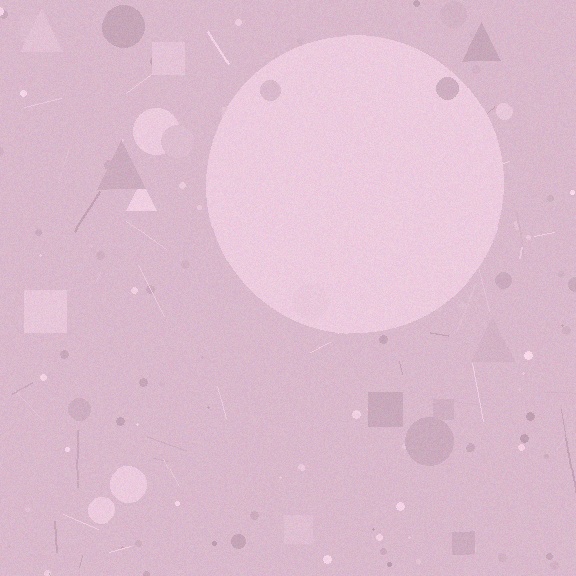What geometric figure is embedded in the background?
A circle is embedded in the background.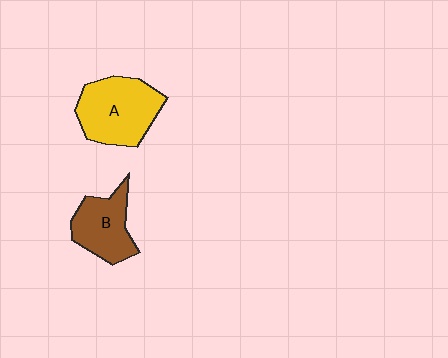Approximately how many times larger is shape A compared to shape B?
Approximately 1.4 times.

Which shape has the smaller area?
Shape B (brown).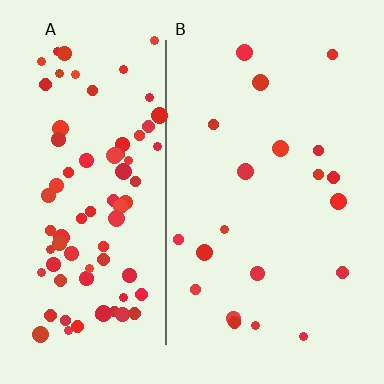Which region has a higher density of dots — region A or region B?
A (the left).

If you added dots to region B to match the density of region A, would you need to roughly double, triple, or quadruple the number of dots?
Approximately quadruple.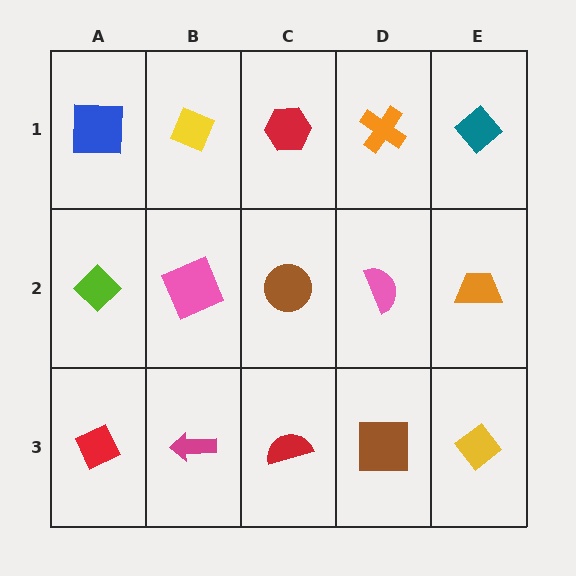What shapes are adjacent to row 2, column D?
An orange cross (row 1, column D), a brown square (row 3, column D), a brown circle (row 2, column C), an orange trapezoid (row 2, column E).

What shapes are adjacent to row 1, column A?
A lime diamond (row 2, column A), a yellow diamond (row 1, column B).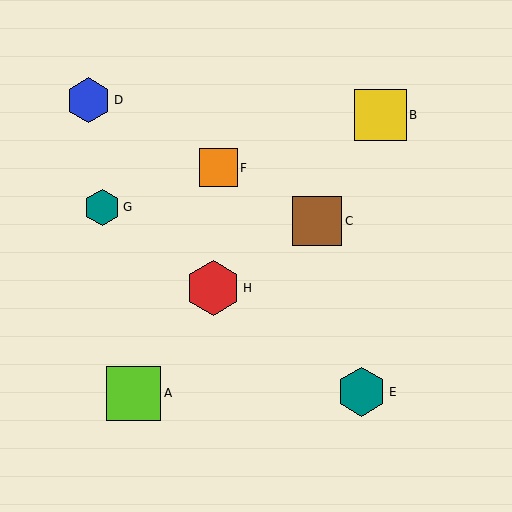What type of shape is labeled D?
Shape D is a blue hexagon.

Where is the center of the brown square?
The center of the brown square is at (317, 221).